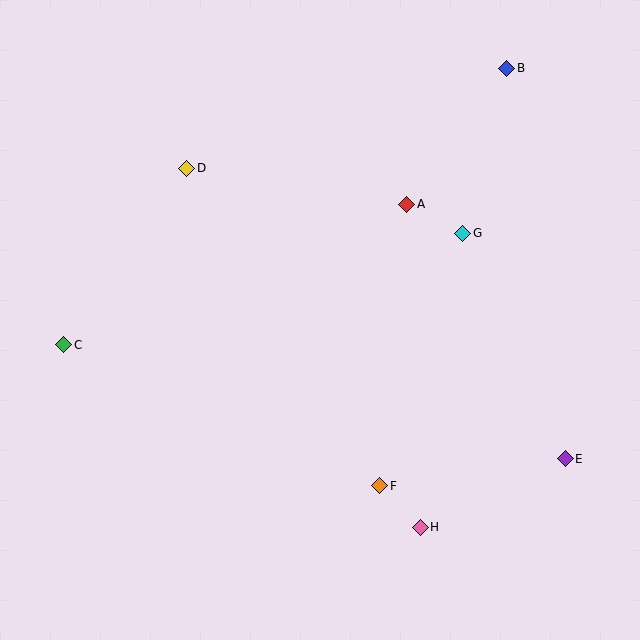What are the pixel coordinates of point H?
Point H is at (420, 527).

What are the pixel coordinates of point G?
Point G is at (463, 233).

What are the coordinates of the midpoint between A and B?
The midpoint between A and B is at (457, 136).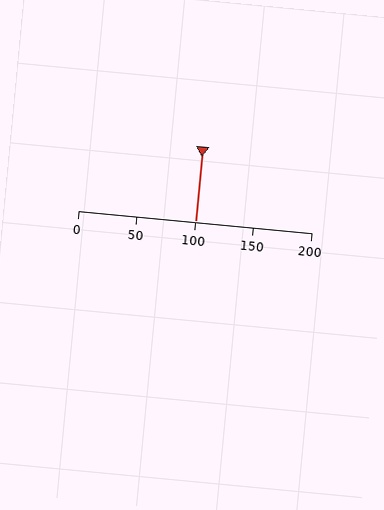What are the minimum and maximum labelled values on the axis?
The axis runs from 0 to 200.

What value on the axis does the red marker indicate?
The marker indicates approximately 100.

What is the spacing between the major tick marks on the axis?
The major ticks are spaced 50 apart.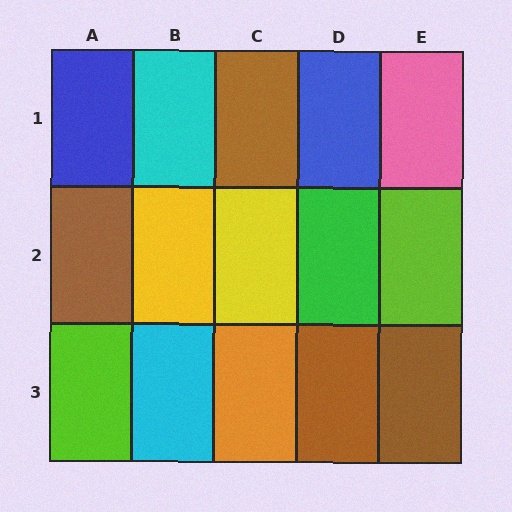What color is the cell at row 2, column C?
Yellow.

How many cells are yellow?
2 cells are yellow.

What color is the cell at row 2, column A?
Brown.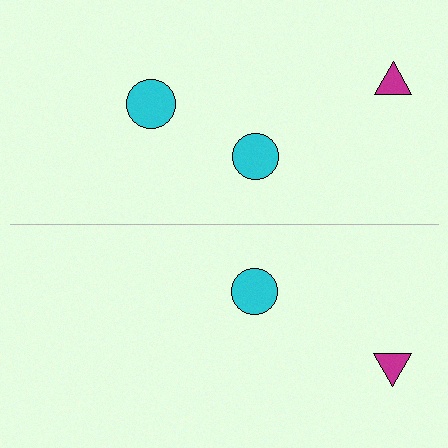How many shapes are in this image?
There are 5 shapes in this image.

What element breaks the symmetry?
A cyan circle is missing from the bottom side.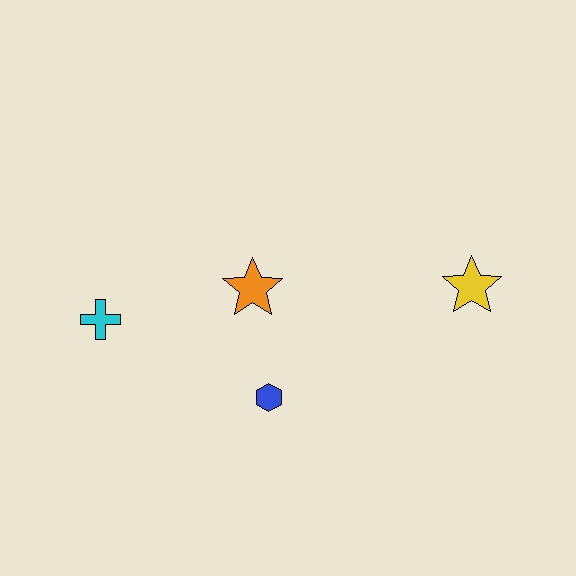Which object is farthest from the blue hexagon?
The yellow star is farthest from the blue hexagon.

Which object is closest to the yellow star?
The orange star is closest to the yellow star.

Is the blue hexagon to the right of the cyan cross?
Yes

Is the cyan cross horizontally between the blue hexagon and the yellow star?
No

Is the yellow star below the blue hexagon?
No